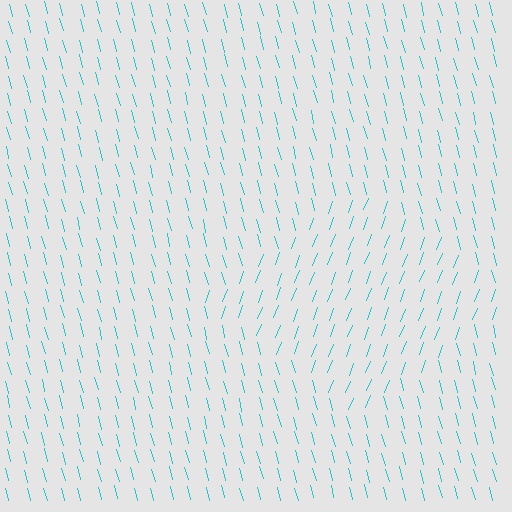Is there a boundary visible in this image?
Yes, there is a texture boundary formed by a change in line orientation.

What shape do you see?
I see a diamond.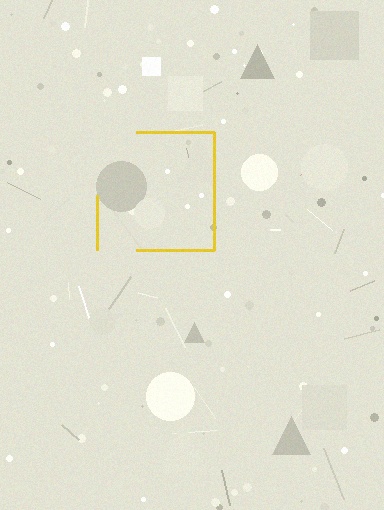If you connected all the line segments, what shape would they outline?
They would outline a square.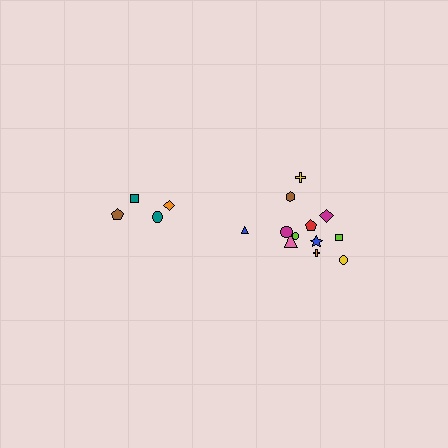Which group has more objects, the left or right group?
The right group.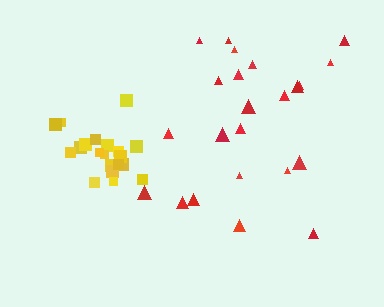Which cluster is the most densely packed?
Yellow.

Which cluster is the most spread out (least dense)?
Red.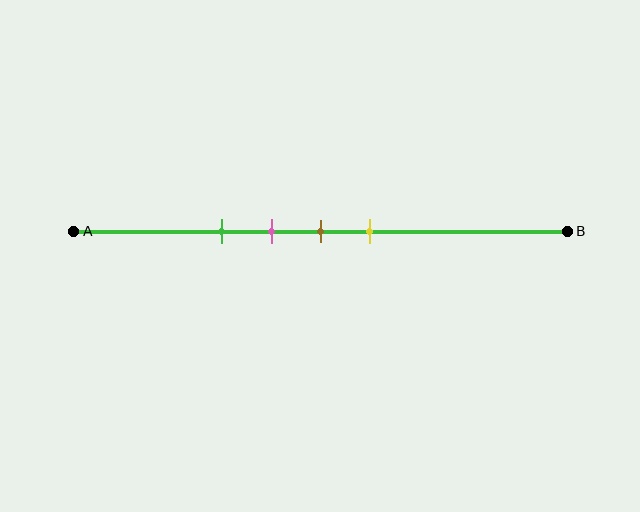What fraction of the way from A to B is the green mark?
The green mark is approximately 30% (0.3) of the way from A to B.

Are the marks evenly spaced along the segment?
Yes, the marks are approximately evenly spaced.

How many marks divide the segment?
There are 4 marks dividing the segment.